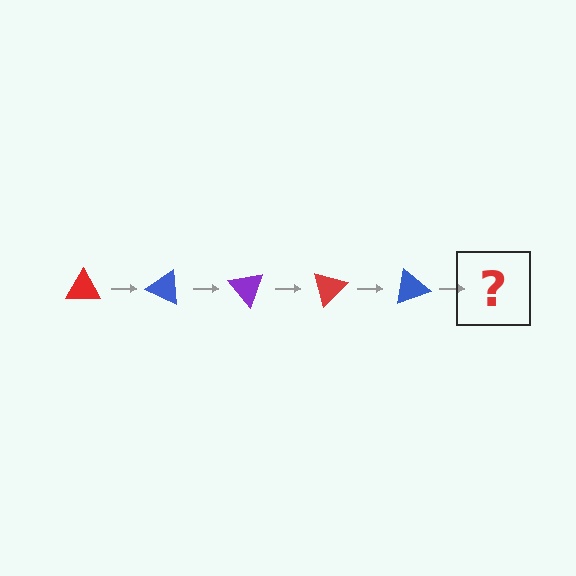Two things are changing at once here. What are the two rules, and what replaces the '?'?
The two rules are that it rotates 25 degrees each step and the color cycles through red, blue, and purple. The '?' should be a purple triangle, rotated 125 degrees from the start.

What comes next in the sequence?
The next element should be a purple triangle, rotated 125 degrees from the start.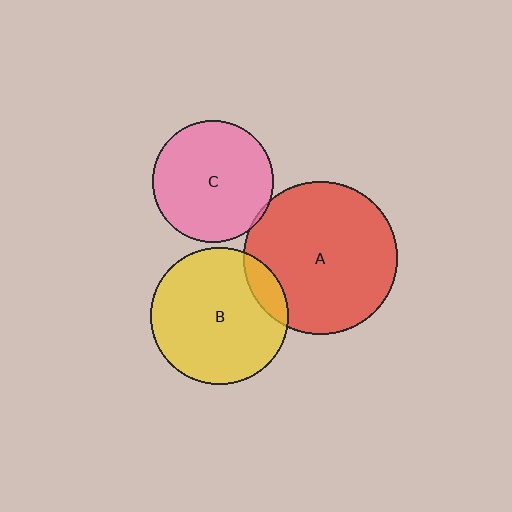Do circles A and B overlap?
Yes.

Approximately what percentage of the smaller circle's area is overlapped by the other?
Approximately 10%.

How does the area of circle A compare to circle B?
Approximately 1.2 times.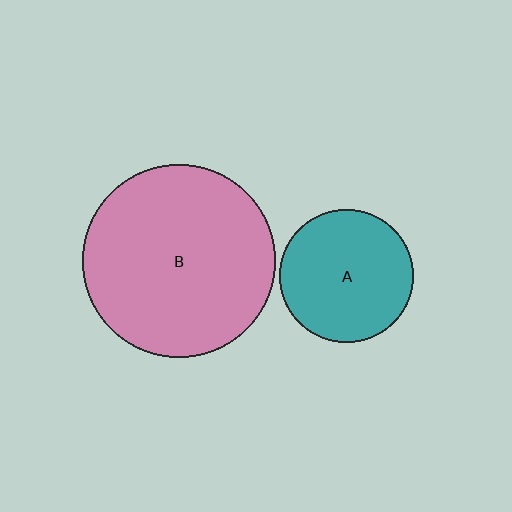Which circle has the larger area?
Circle B (pink).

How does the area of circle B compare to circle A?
Approximately 2.1 times.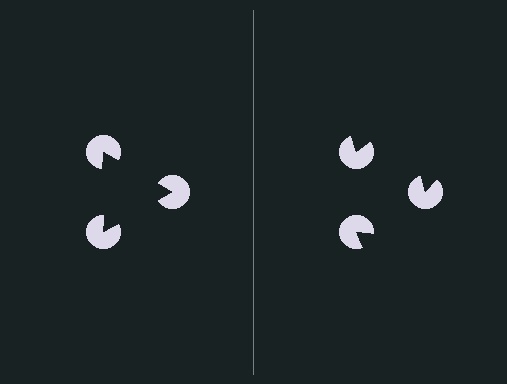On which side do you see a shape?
An illusory triangle appears on the left side. On the right side the wedge cuts are rotated, so no coherent shape forms.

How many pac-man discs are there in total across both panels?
6 — 3 on each side.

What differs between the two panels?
The pac-man discs are positioned identically on both sides; only the wedge orientations differ. On the left they align to a triangle; on the right they are misaligned.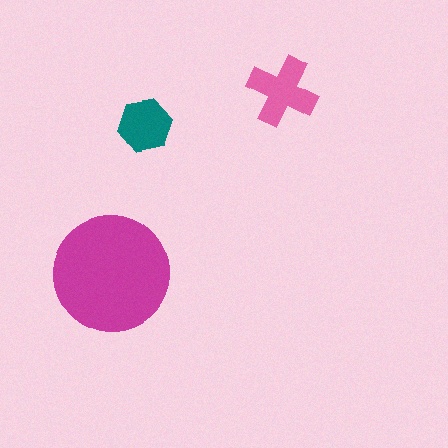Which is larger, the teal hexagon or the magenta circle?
The magenta circle.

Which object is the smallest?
The teal hexagon.